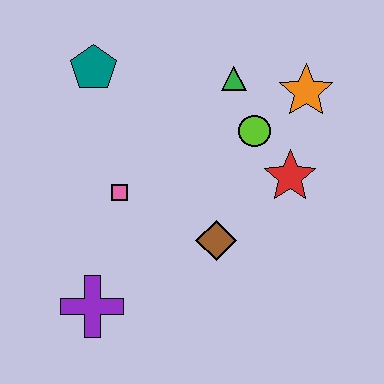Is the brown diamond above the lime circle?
No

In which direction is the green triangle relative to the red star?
The green triangle is above the red star.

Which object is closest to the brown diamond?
The red star is closest to the brown diamond.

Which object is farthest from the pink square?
The orange star is farthest from the pink square.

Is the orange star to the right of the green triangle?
Yes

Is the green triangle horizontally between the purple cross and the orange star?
Yes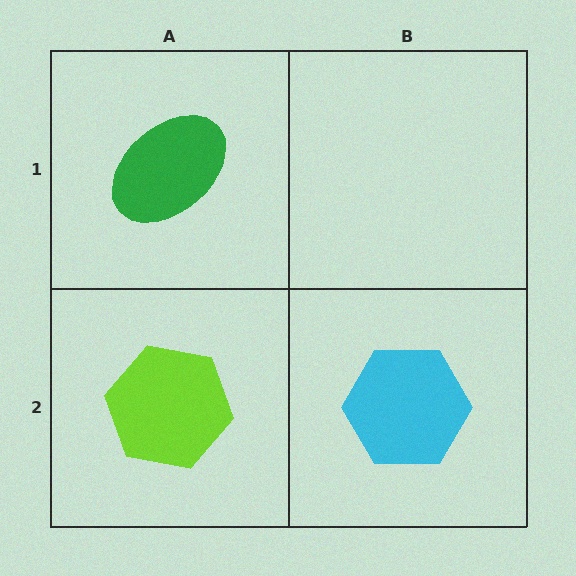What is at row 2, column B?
A cyan hexagon.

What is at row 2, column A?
A lime hexagon.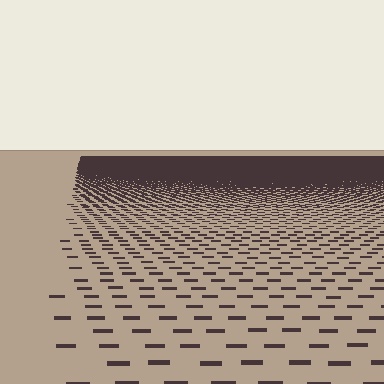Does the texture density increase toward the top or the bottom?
Density increases toward the top.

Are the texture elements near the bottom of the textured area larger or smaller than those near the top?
Larger. Near the bottom, elements are closer to the viewer and appear at a bigger on-screen size.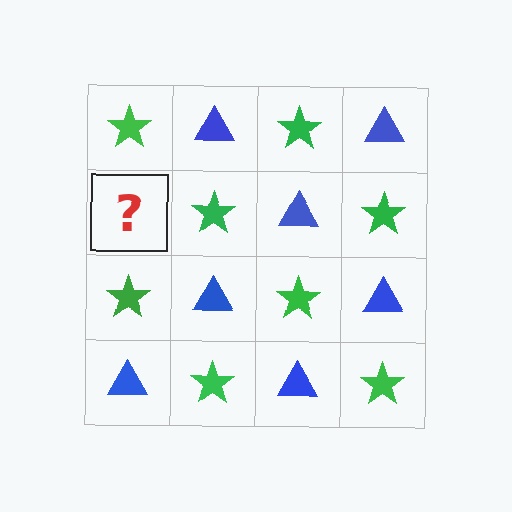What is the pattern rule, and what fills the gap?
The rule is that it alternates green star and blue triangle in a checkerboard pattern. The gap should be filled with a blue triangle.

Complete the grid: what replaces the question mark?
The question mark should be replaced with a blue triangle.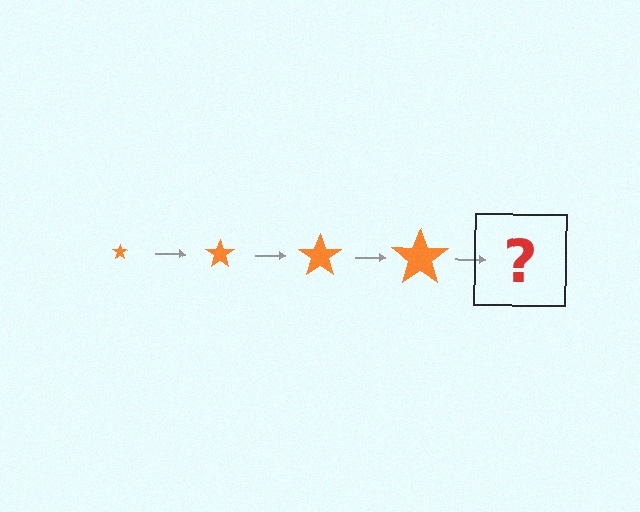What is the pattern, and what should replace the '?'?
The pattern is that the star gets progressively larger each step. The '?' should be an orange star, larger than the previous one.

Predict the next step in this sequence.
The next step is an orange star, larger than the previous one.